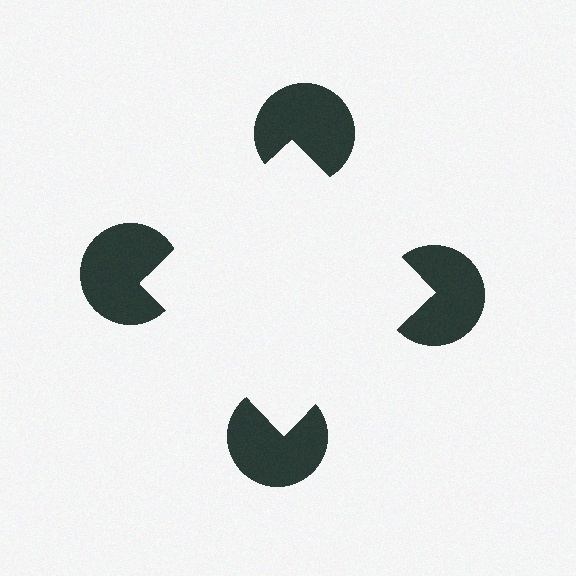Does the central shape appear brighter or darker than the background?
It typically appears slightly brighter than the background, even though no actual brightness change is drawn.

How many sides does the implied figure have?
4 sides.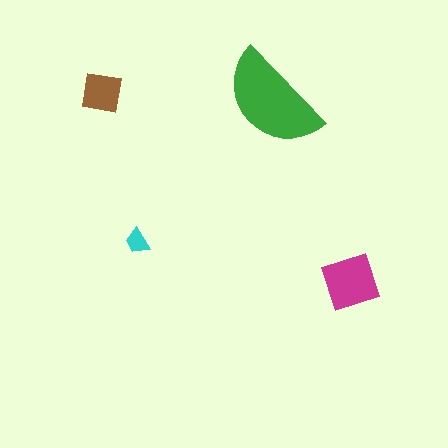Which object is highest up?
The brown square is topmost.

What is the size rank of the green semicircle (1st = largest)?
1st.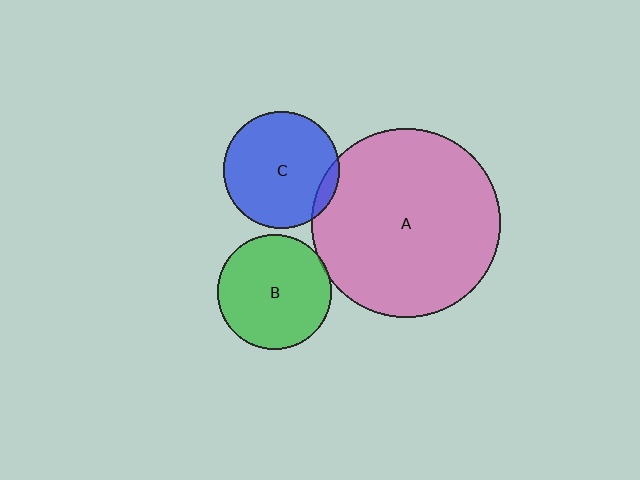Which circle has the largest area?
Circle A (pink).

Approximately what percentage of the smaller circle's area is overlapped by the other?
Approximately 10%.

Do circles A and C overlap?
Yes.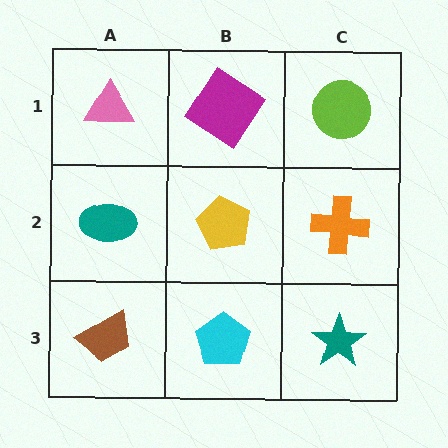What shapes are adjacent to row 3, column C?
An orange cross (row 2, column C), a cyan pentagon (row 3, column B).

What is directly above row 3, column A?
A teal ellipse.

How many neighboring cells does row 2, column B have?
4.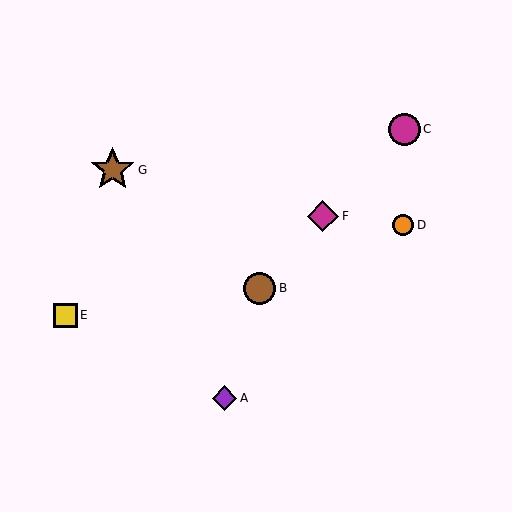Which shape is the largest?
The brown star (labeled G) is the largest.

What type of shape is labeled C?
Shape C is a magenta circle.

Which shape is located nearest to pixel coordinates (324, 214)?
The magenta diamond (labeled F) at (323, 216) is nearest to that location.